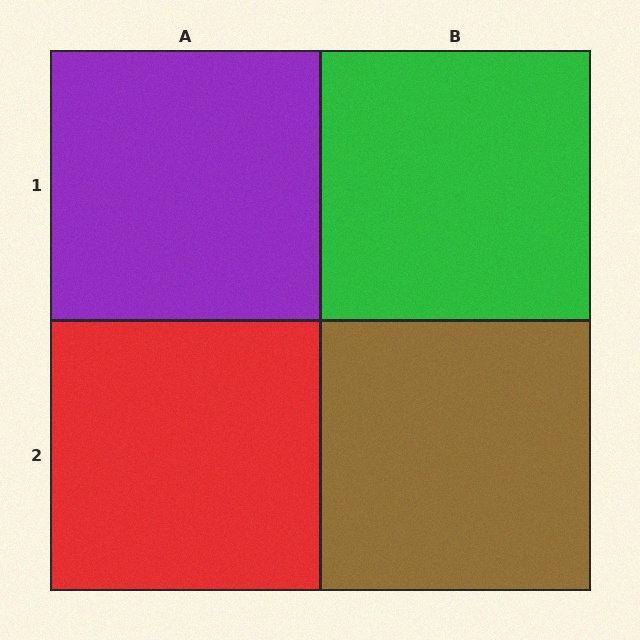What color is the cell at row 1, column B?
Green.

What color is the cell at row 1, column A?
Purple.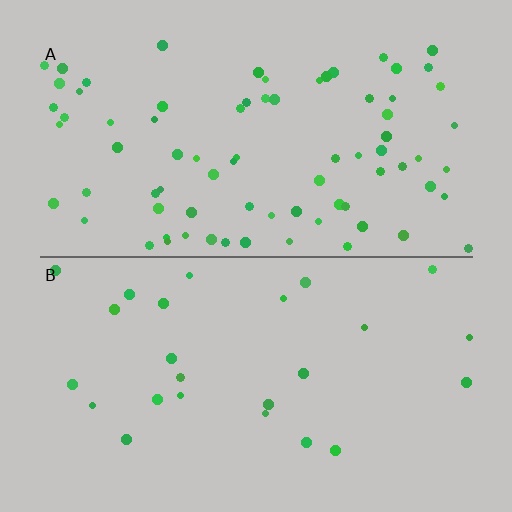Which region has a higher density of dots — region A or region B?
A (the top).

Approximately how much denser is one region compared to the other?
Approximately 3.1× — region A over region B.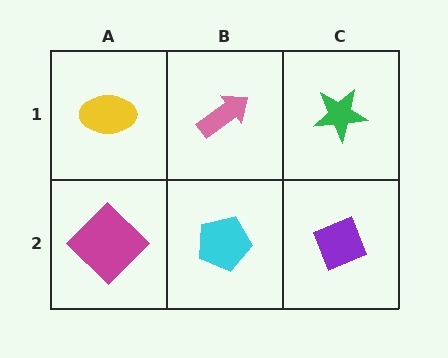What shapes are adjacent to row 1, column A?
A magenta diamond (row 2, column A), a pink arrow (row 1, column B).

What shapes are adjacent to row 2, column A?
A yellow ellipse (row 1, column A), a cyan pentagon (row 2, column B).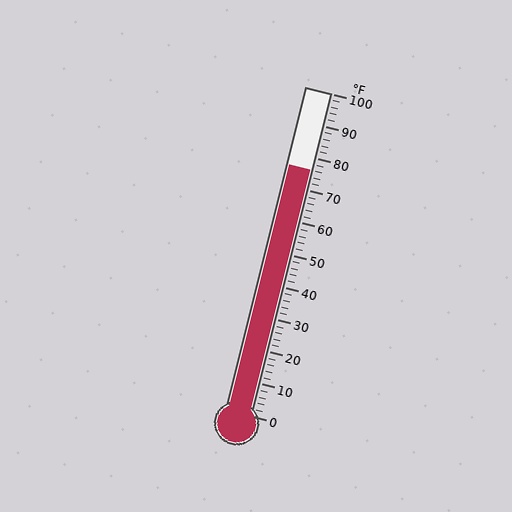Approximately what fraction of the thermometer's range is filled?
The thermometer is filled to approximately 75% of its range.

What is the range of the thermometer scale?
The thermometer scale ranges from 0°F to 100°F.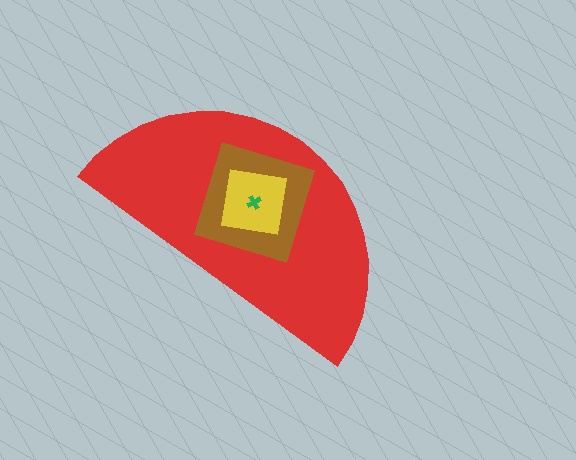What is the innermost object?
The green cross.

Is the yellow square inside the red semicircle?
Yes.